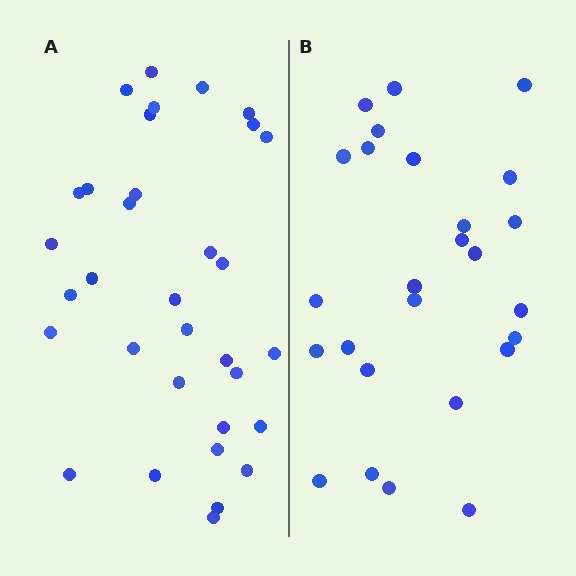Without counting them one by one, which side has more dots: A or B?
Region A (the left region) has more dots.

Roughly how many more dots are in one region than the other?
Region A has roughly 8 or so more dots than region B.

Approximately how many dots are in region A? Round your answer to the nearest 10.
About 30 dots. (The exact count is 33, which rounds to 30.)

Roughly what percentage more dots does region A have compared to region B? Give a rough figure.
About 25% more.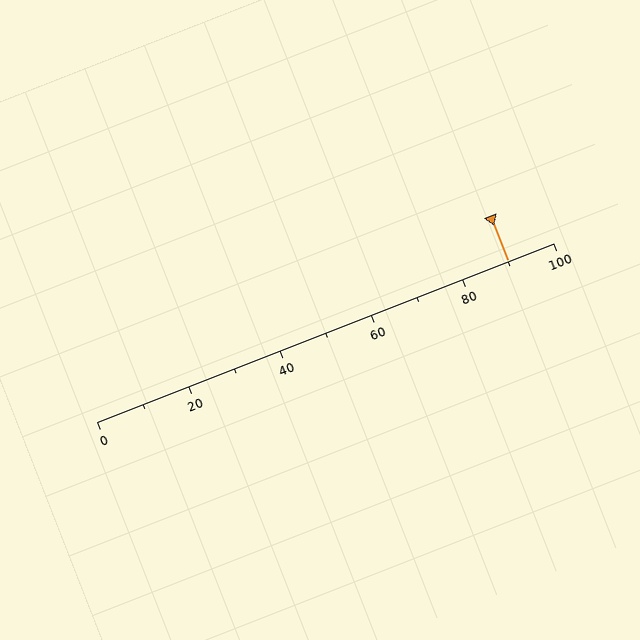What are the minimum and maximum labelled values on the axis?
The axis runs from 0 to 100.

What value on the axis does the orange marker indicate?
The marker indicates approximately 90.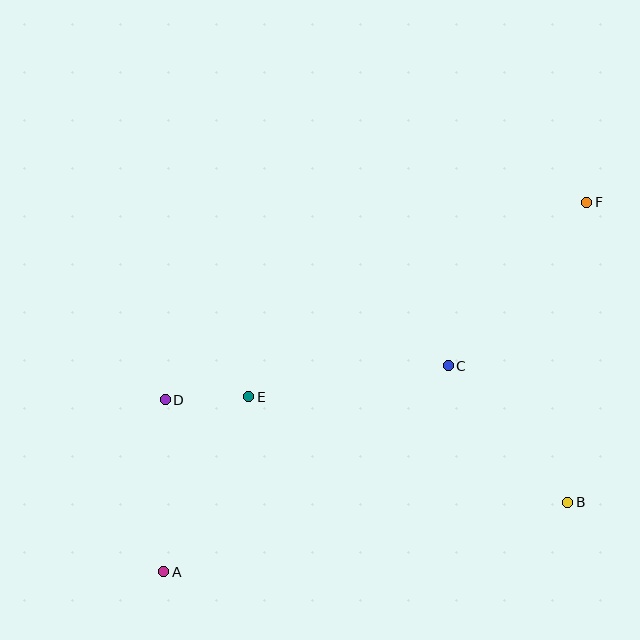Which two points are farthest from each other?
Points A and F are farthest from each other.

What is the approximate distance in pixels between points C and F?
The distance between C and F is approximately 214 pixels.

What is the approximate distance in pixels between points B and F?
The distance between B and F is approximately 301 pixels.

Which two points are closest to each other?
Points D and E are closest to each other.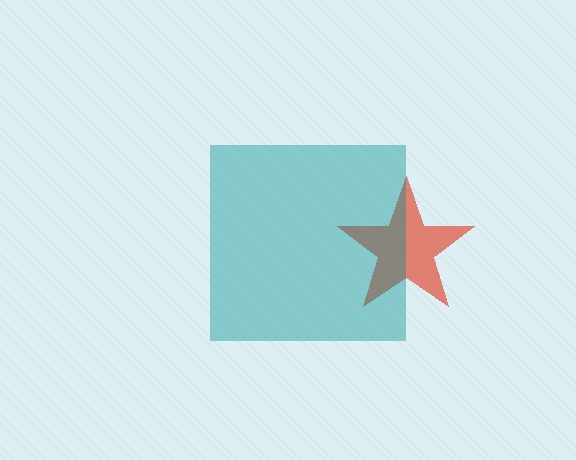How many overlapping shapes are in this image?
There are 2 overlapping shapes in the image.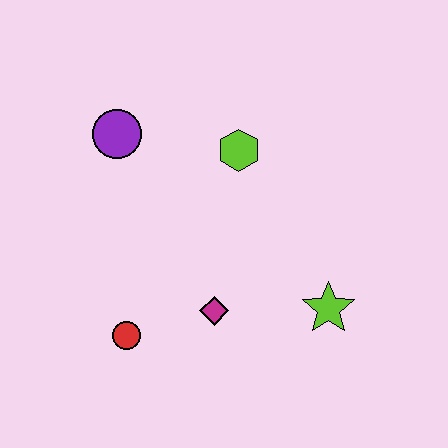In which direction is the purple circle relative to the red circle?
The purple circle is above the red circle.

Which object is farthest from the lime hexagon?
The red circle is farthest from the lime hexagon.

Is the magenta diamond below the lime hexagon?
Yes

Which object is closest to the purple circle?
The lime hexagon is closest to the purple circle.